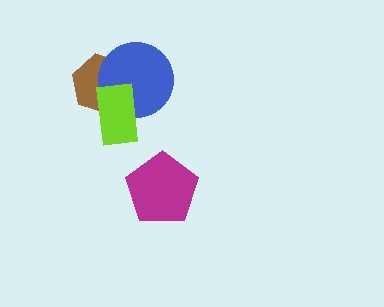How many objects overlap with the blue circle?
2 objects overlap with the blue circle.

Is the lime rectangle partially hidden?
No, no other shape covers it.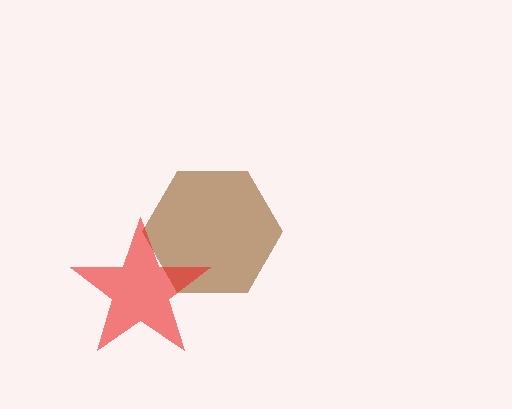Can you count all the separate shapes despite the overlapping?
Yes, there are 2 separate shapes.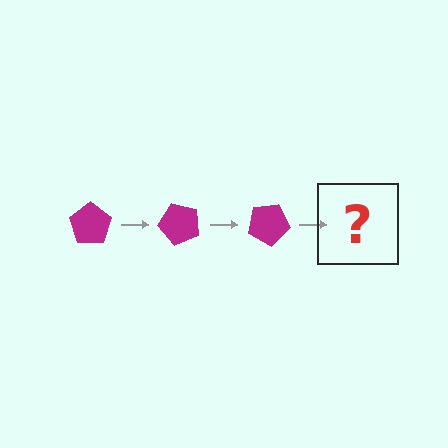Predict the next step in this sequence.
The next step is a magenta pentagon rotated 150 degrees.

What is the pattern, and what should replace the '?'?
The pattern is that the pentagon rotates 50 degrees each step. The '?' should be a magenta pentagon rotated 150 degrees.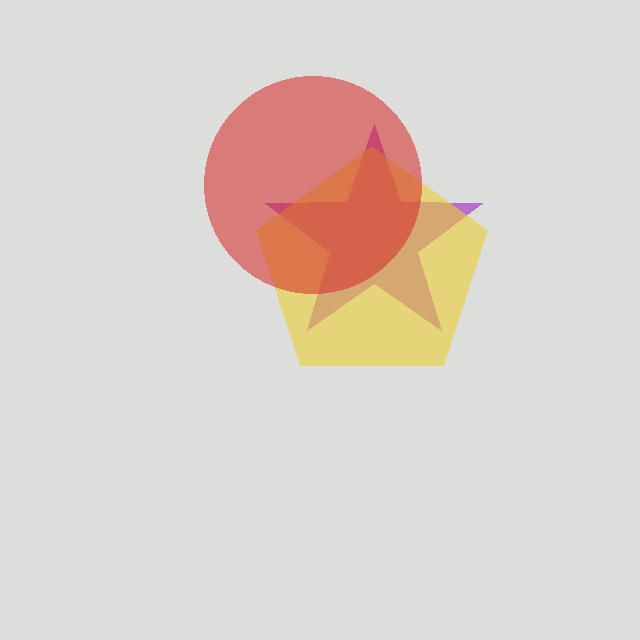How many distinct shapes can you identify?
There are 3 distinct shapes: a purple star, a yellow pentagon, a red circle.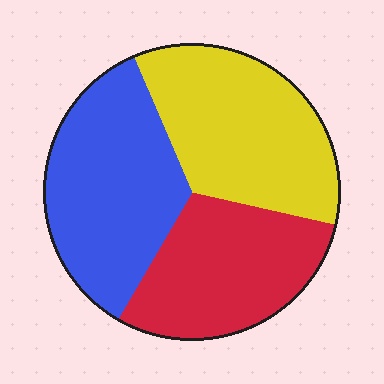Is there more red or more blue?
Blue.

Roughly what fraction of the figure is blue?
Blue covers around 35% of the figure.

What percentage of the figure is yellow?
Yellow takes up about one third (1/3) of the figure.